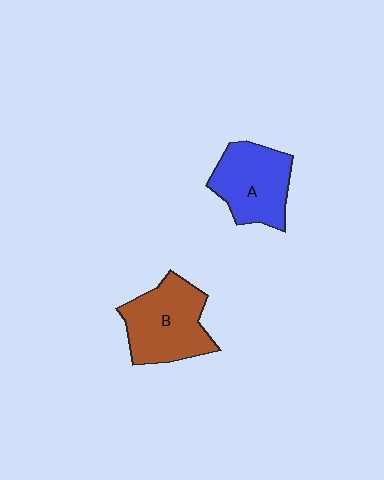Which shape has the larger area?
Shape B (brown).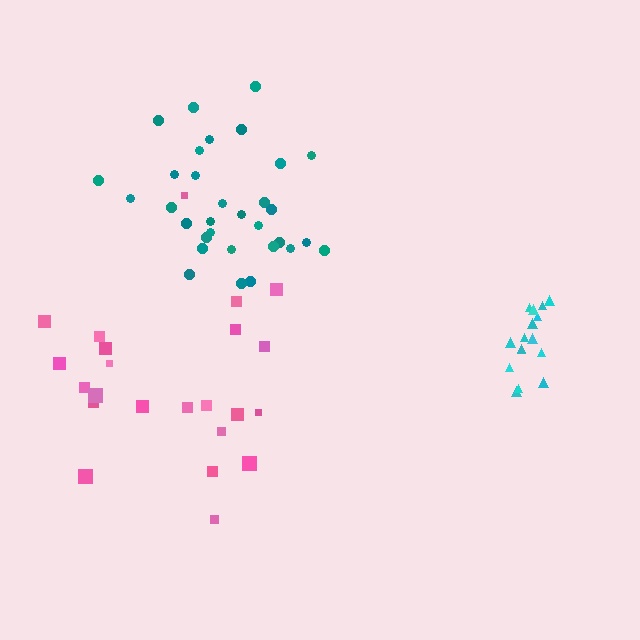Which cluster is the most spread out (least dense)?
Pink.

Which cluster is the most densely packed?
Cyan.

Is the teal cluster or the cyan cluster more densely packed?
Cyan.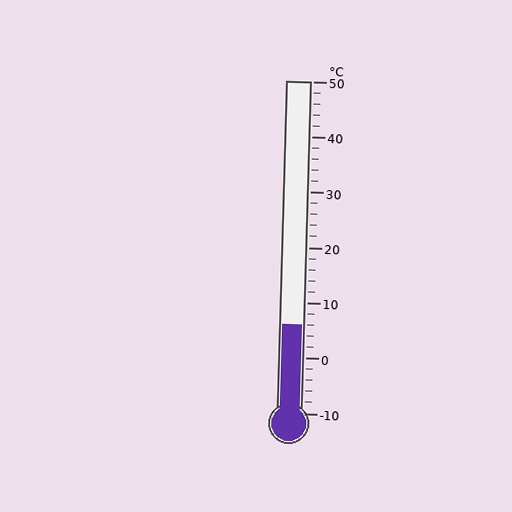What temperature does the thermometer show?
The thermometer shows approximately 6°C.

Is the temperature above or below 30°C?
The temperature is below 30°C.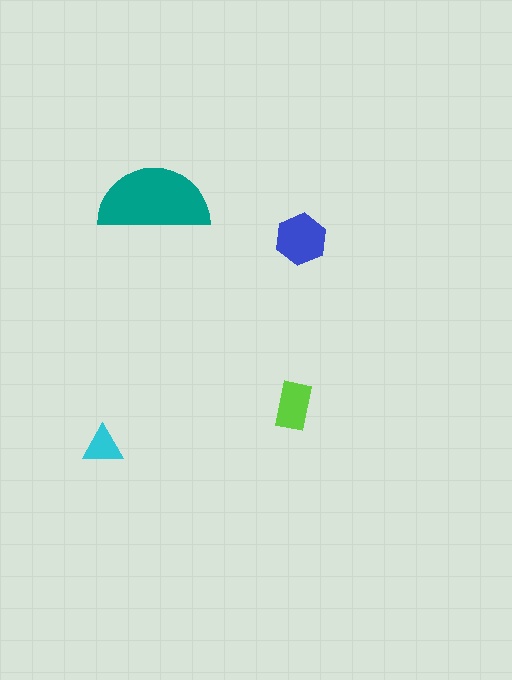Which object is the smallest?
The cyan triangle.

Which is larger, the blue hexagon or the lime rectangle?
The blue hexagon.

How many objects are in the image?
There are 4 objects in the image.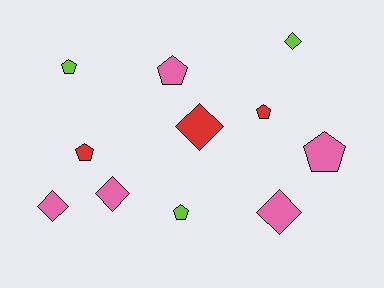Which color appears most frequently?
Pink, with 5 objects.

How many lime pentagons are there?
There are 2 lime pentagons.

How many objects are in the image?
There are 11 objects.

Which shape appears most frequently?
Pentagon, with 6 objects.